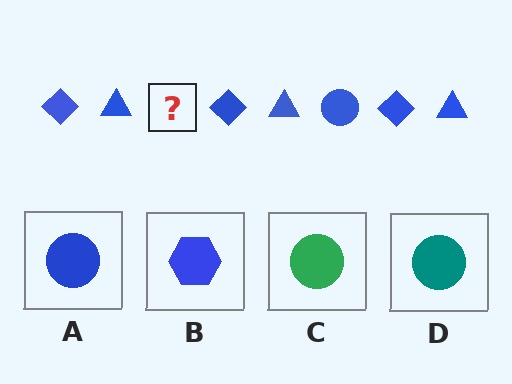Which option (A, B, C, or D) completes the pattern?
A.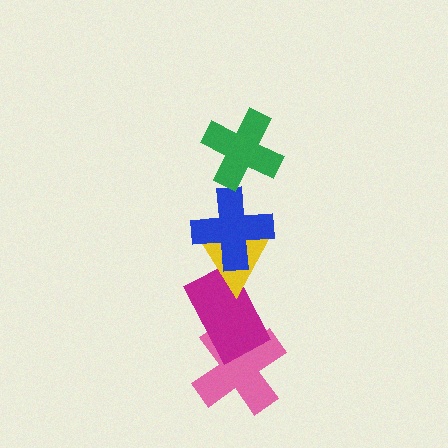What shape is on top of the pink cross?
The magenta rectangle is on top of the pink cross.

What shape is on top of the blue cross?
The green cross is on top of the blue cross.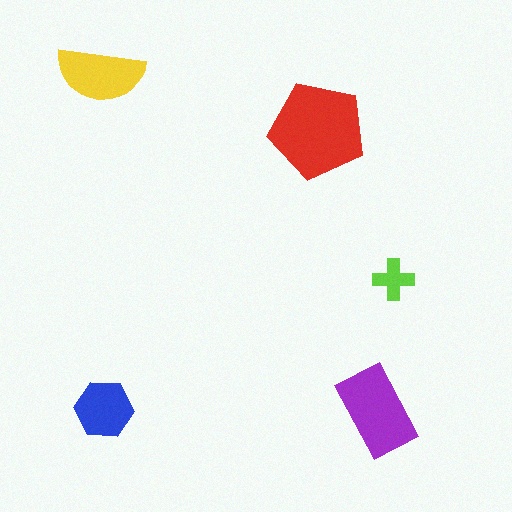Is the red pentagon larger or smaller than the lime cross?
Larger.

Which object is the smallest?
The lime cross.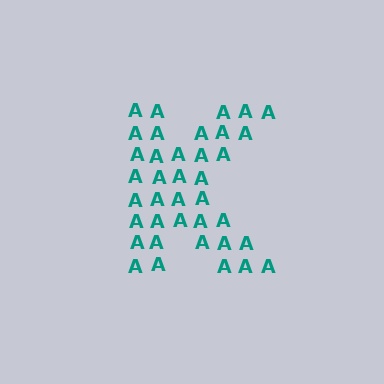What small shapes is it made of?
It is made of small letter A's.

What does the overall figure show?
The overall figure shows the letter K.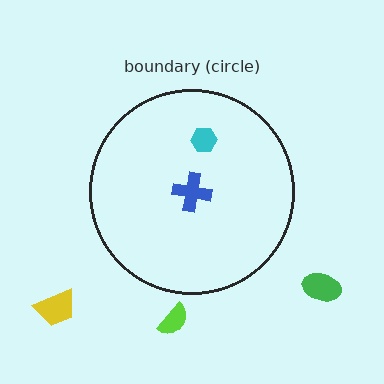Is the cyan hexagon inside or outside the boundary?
Inside.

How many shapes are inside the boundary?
2 inside, 3 outside.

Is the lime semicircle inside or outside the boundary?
Outside.